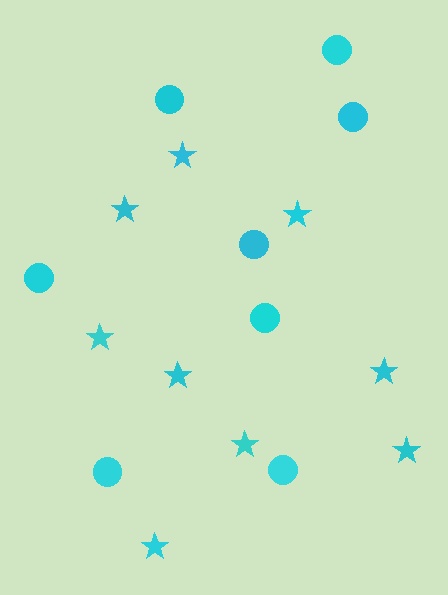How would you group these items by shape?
There are 2 groups: one group of stars (9) and one group of circles (8).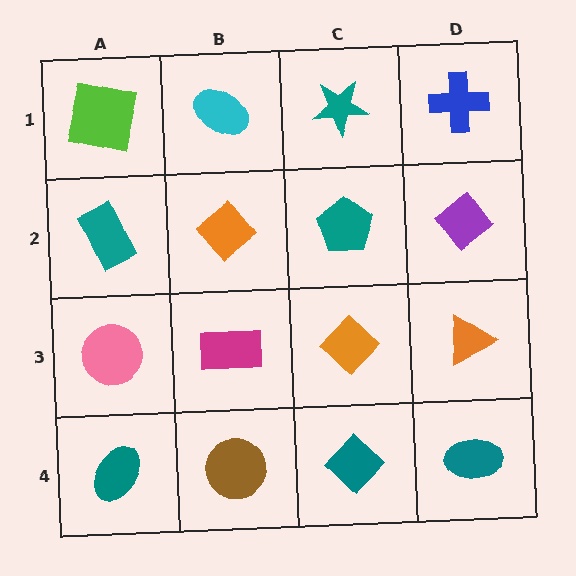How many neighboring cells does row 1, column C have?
3.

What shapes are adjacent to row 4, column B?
A magenta rectangle (row 3, column B), a teal ellipse (row 4, column A), a teal diamond (row 4, column C).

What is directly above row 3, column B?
An orange diamond.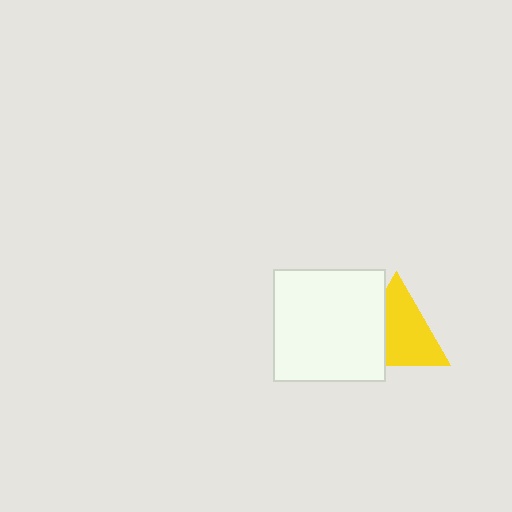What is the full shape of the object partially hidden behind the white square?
The partially hidden object is a yellow triangle.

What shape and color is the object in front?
The object in front is a white square.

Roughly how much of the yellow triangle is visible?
Most of it is visible (roughly 68%).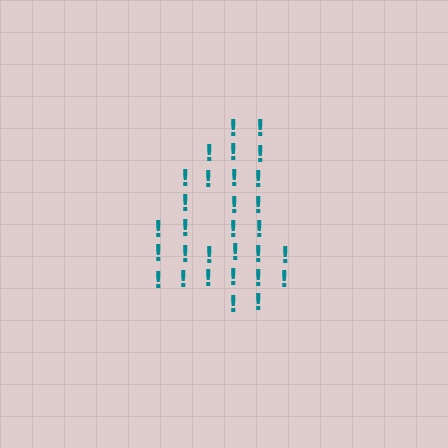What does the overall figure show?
The overall figure shows the digit 4.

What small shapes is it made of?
It is made of small exclamation marks.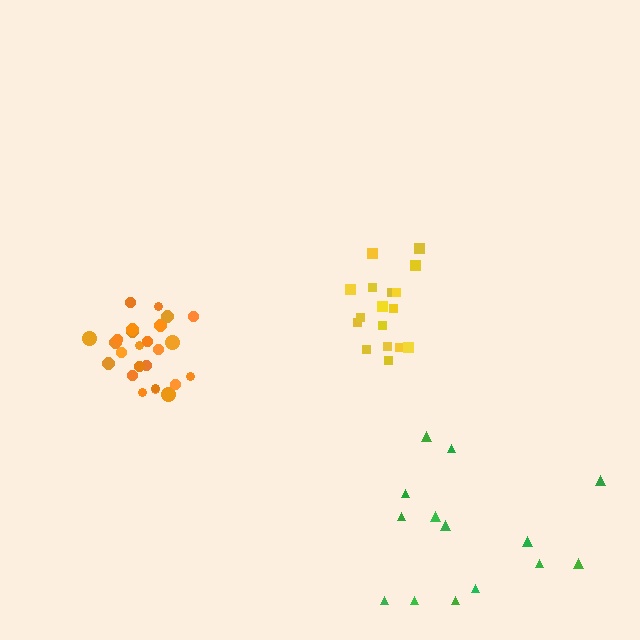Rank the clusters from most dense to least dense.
orange, yellow, green.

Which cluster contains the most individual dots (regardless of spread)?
Orange (26).